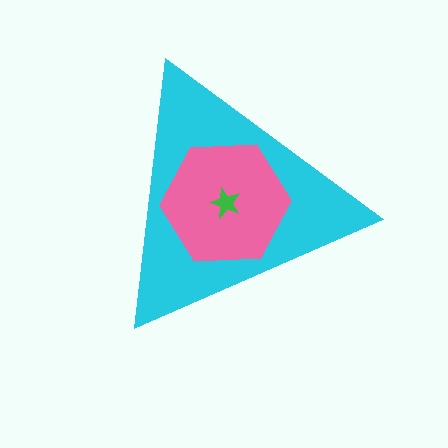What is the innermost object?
The green star.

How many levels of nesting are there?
3.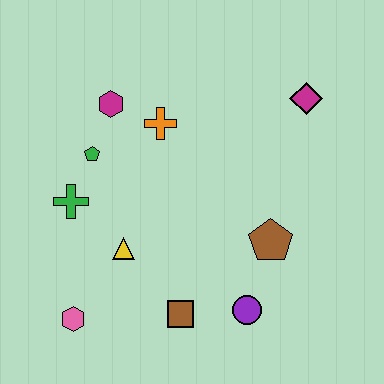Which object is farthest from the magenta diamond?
The pink hexagon is farthest from the magenta diamond.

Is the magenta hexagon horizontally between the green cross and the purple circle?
Yes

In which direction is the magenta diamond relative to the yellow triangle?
The magenta diamond is to the right of the yellow triangle.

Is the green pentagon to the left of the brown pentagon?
Yes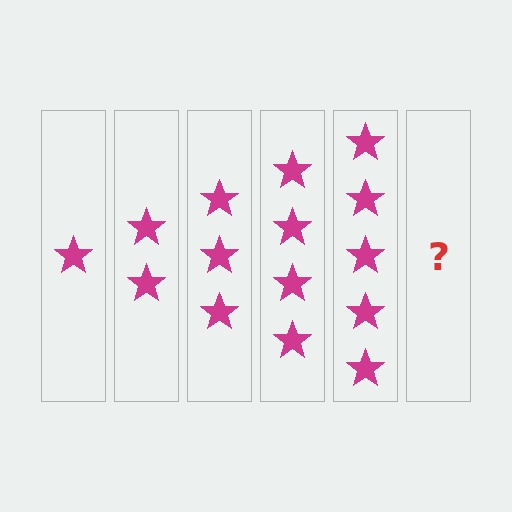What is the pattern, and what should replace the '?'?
The pattern is that each step adds one more star. The '?' should be 6 stars.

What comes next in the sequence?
The next element should be 6 stars.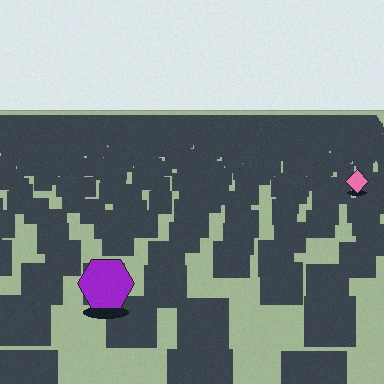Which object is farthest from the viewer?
The pink diamond is farthest from the viewer. It appears smaller and the ground texture around it is denser.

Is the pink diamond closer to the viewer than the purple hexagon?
No. The purple hexagon is closer — you can tell from the texture gradient: the ground texture is coarser near it.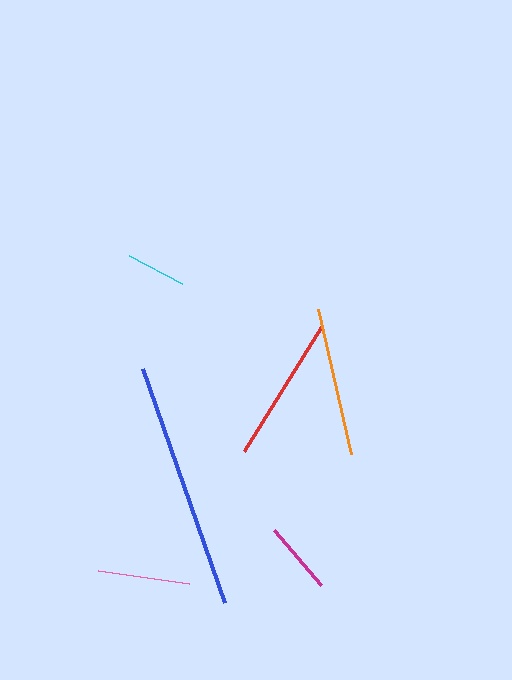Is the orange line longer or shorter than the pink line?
The orange line is longer than the pink line.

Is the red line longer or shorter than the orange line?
The orange line is longer than the red line.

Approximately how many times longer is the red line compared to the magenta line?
The red line is approximately 2.0 times the length of the magenta line.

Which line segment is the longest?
The blue line is the longest at approximately 248 pixels.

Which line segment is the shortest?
The cyan line is the shortest at approximately 60 pixels.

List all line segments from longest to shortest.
From longest to shortest: blue, orange, red, pink, magenta, cyan.